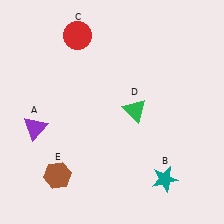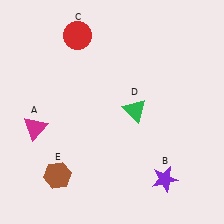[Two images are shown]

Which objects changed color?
A changed from purple to magenta. B changed from teal to purple.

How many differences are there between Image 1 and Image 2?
There are 2 differences between the two images.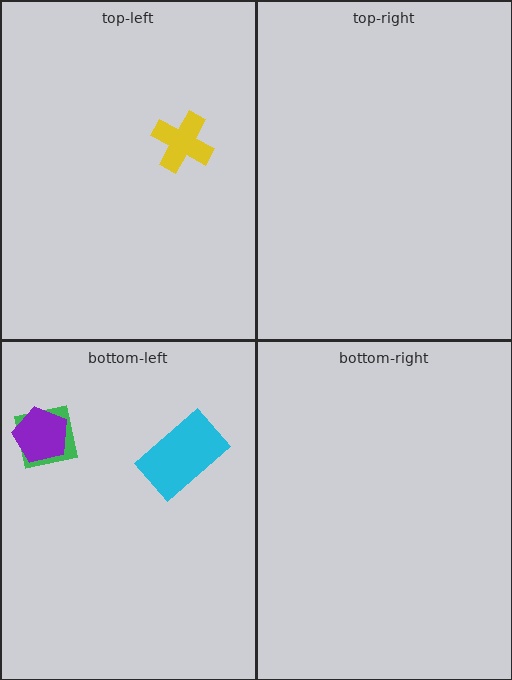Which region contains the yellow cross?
The top-left region.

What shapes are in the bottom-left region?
The green square, the cyan rectangle, the purple pentagon.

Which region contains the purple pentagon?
The bottom-left region.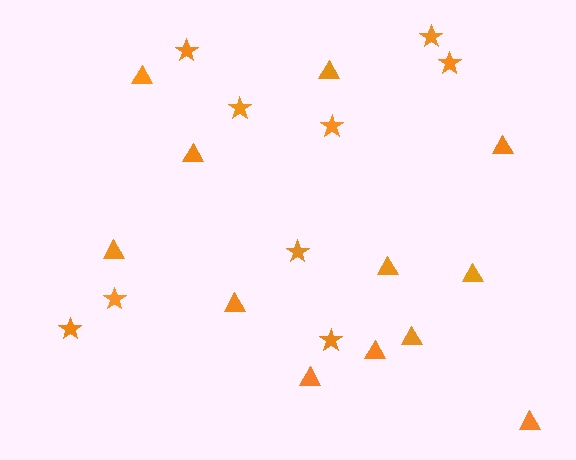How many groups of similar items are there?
There are 2 groups: one group of stars (9) and one group of triangles (12).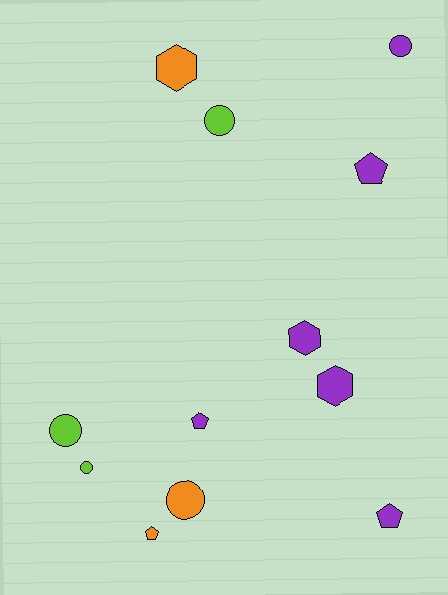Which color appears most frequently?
Purple, with 6 objects.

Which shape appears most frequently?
Circle, with 5 objects.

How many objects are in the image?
There are 12 objects.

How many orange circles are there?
There is 1 orange circle.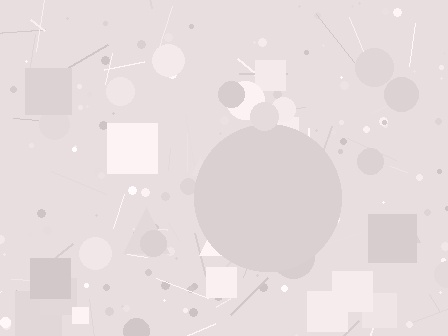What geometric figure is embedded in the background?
A circle is embedded in the background.